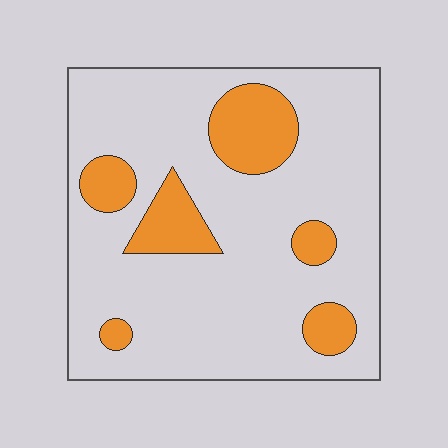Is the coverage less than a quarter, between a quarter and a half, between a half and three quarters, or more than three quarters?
Less than a quarter.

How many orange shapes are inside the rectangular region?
6.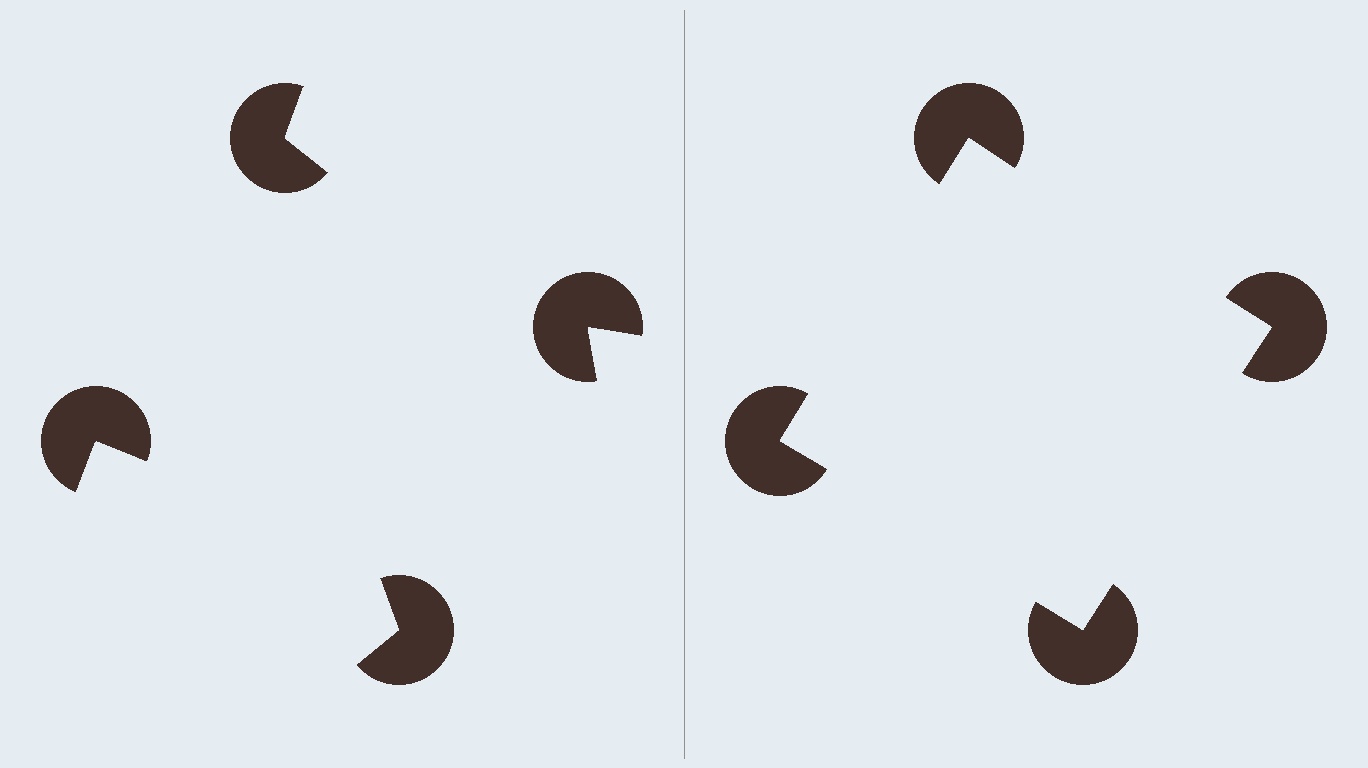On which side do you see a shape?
An illusory square appears on the right side. On the left side the wedge cuts are rotated, so no coherent shape forms.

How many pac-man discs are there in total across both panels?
8 — 4 on each side.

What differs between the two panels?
The pac-man discs are positioned identically on both sides; only the wedge orientations differ. On the right they align to a square; on the left they are misaligned.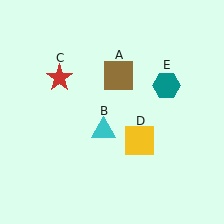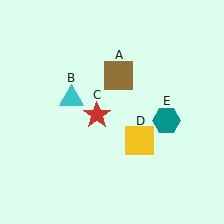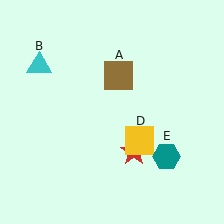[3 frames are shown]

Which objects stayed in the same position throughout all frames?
Brown square (object A) and yellow square (object D) remained stationary.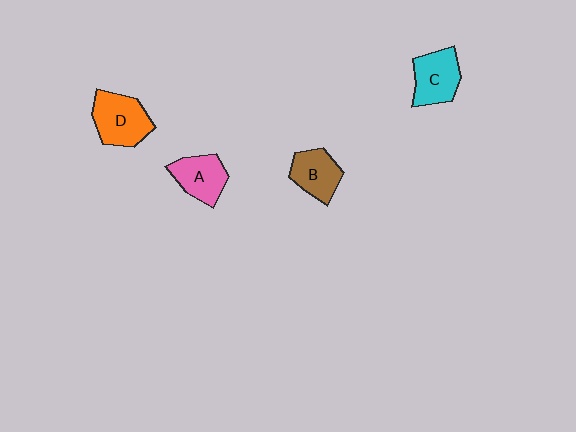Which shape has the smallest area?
Shape B (brown).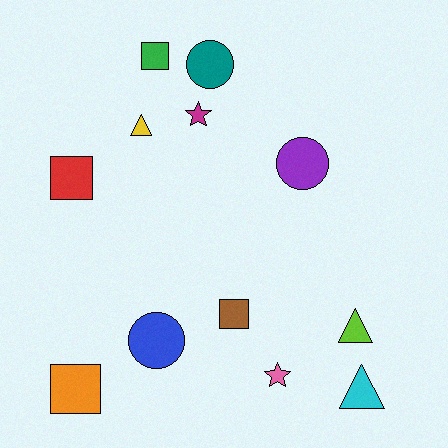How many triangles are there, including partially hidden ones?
There are 3 triangles.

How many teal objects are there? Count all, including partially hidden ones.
There is 1 teal object.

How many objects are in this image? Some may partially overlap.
There are 12 objects.